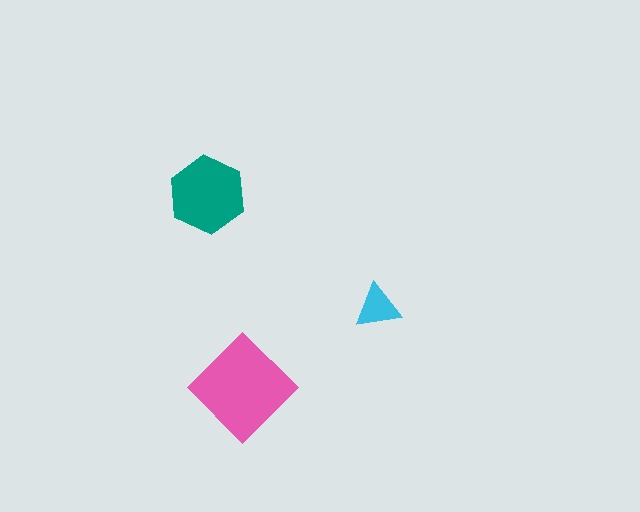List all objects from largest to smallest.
The pink diamond, the teal hexagon, the cyan triangle.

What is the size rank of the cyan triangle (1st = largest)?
3rd.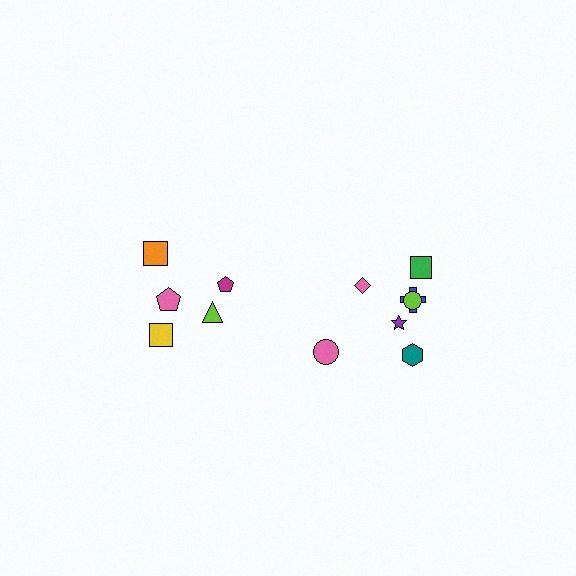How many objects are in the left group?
There are 5 objects.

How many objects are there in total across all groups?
There are 12 objects.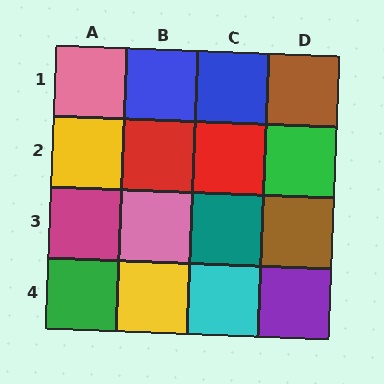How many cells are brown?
2 cells are brown.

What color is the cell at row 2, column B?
Red.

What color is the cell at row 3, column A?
Magenta.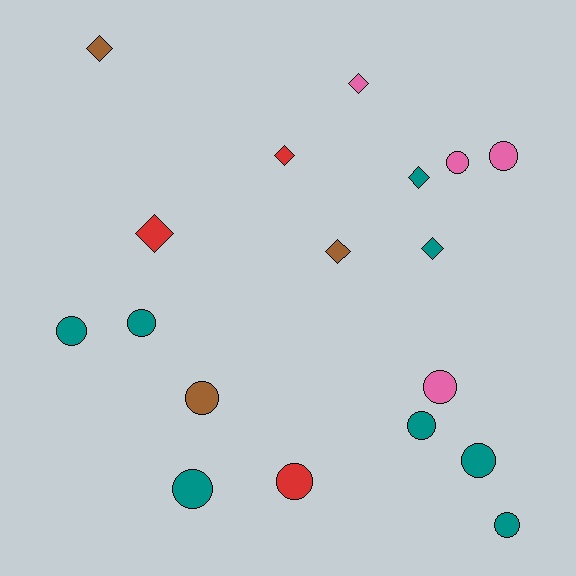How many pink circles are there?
There are 3 pink circles.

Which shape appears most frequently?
Circle, with 11 objects.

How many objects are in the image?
There are 18 objects.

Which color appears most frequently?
Teal, with 8 objects.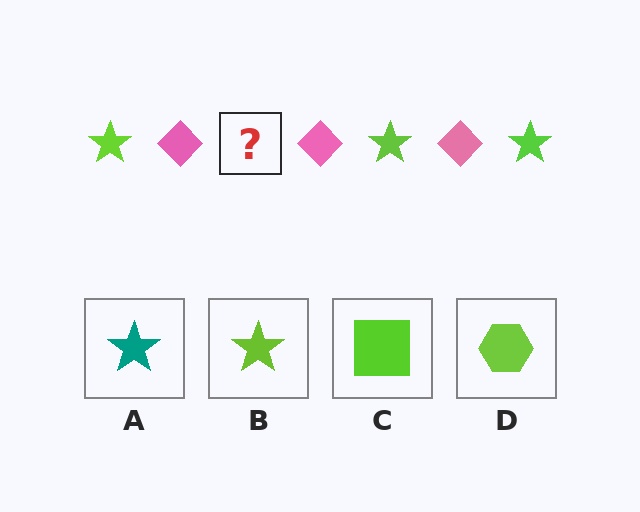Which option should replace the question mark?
Option B.